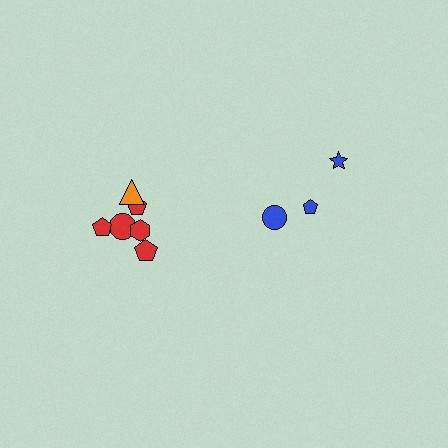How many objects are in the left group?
There are 6 objects.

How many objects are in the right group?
There are 3 objects.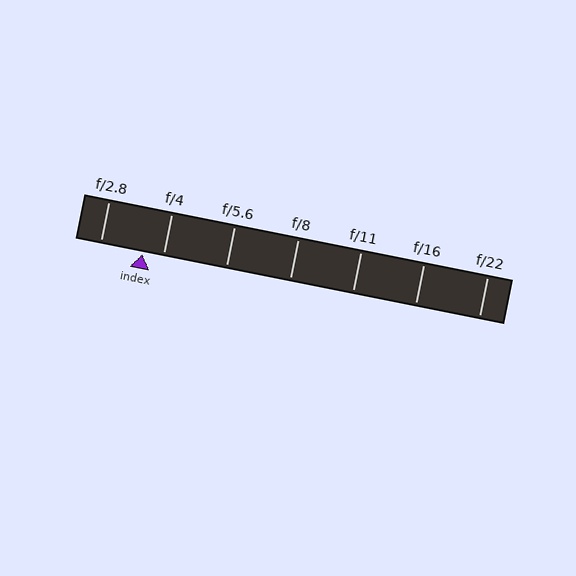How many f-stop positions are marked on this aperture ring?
There are 7 f-stop positions marked.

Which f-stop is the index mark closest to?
The index mark is closest to f/4.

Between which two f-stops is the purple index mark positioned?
The index mark is between f/2.8 and f/4.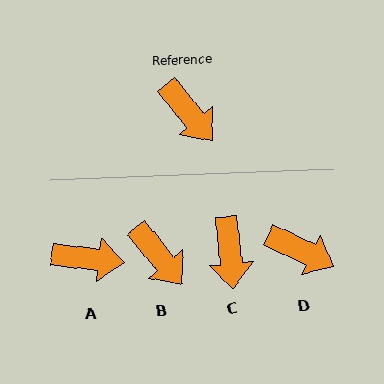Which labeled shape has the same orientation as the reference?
B.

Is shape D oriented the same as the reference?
No, it is off by about 25 degrees.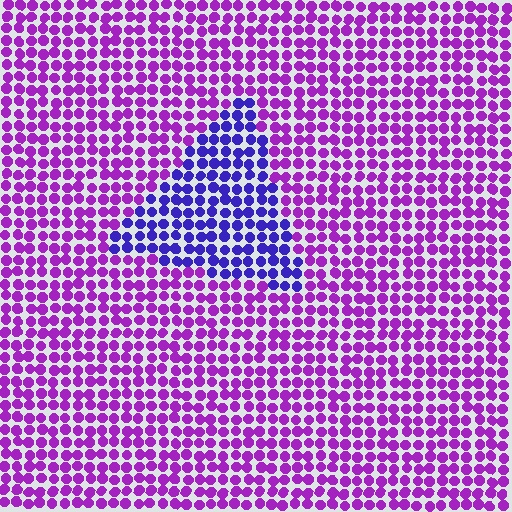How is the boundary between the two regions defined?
The boundary is defined purely by a slight shift in hue (about 41 degrees). Spacing, size, and orientation are identical on both sides.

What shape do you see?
I see a triangle.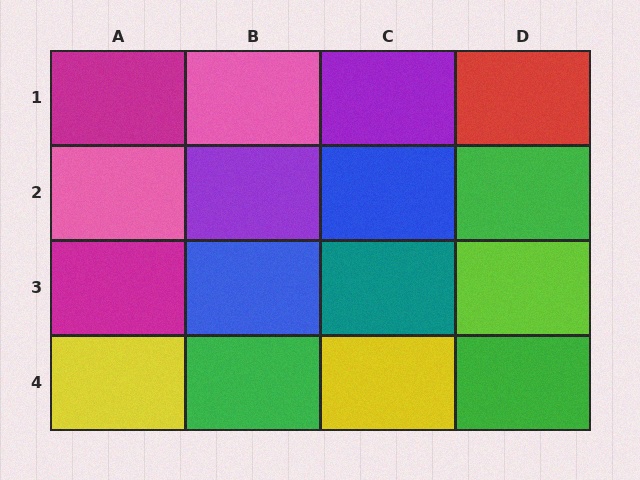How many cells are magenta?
2 cells are magenta.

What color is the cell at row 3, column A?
Magenta.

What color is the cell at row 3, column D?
Lime.